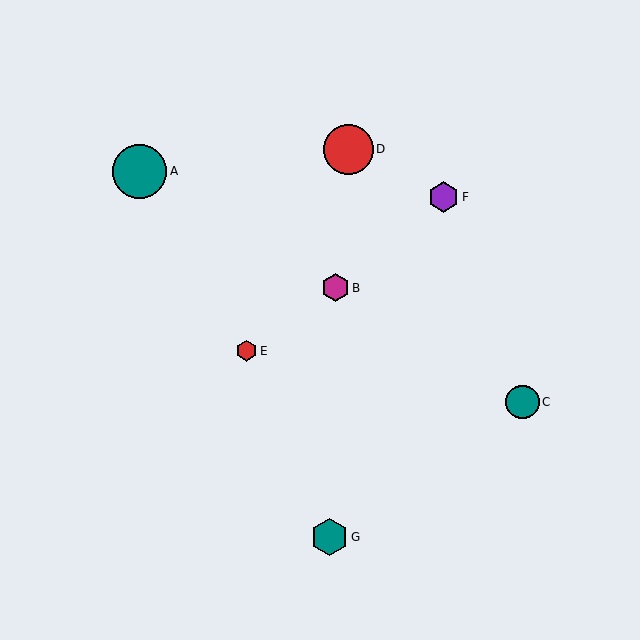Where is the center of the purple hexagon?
The center of the purple hexagon is at (443, 197).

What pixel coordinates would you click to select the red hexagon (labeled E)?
Click at (246, 351) to select the red hexagon E.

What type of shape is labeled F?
Shape F is a purple hexagon.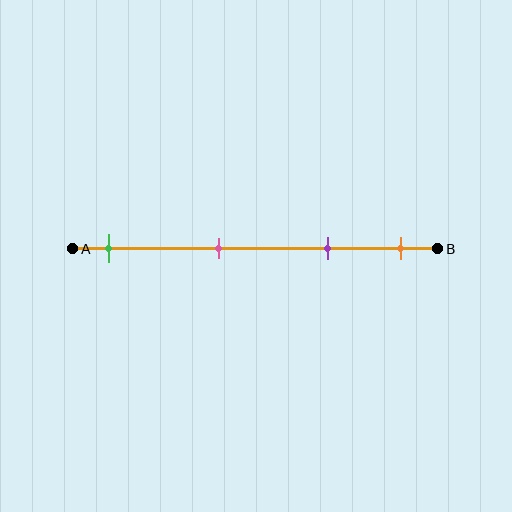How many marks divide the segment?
There are 4 marks dividing the segment.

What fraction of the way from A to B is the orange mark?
The orange mark is approximately 90% (0.9) of the way from A to B.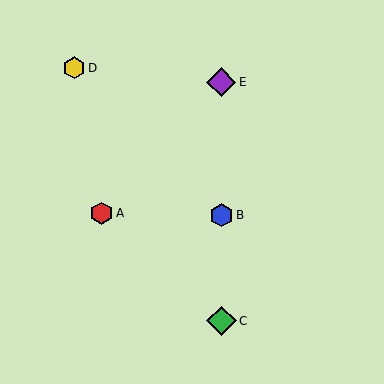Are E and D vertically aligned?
No, E is at x≈221 and D is at x≈74.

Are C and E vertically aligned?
Yes, both are at x≈221.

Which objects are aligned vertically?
Objects B, C, E are aligned vertically.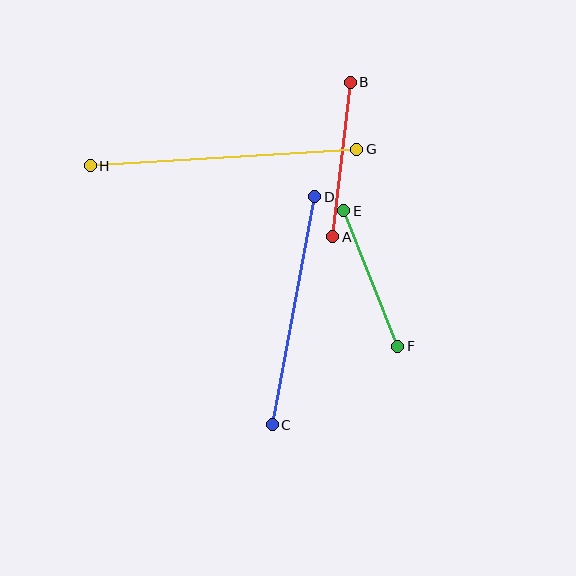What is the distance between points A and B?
The distance is approximately 155 pixels.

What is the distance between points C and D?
The distance is approximately 232 pixels.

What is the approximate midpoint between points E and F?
The midpoint is at approximately (371, 279) pixels.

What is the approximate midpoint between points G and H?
The midpoint is at approximately (224, 157) pixels.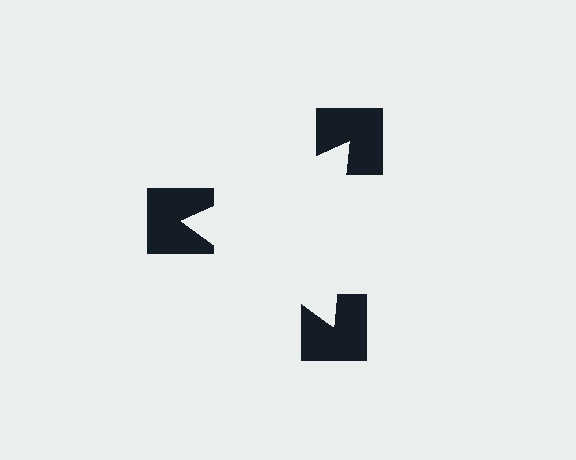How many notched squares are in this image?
There are 3 — one at each vertex of the illusory triangle.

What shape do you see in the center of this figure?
An illusory triangle — its edges are inferred from the aligned wedge cuts in the notched squares, not physically drawn.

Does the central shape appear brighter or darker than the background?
It typically appears slightly brighter than the background, even though no actual brightness change is drawn.